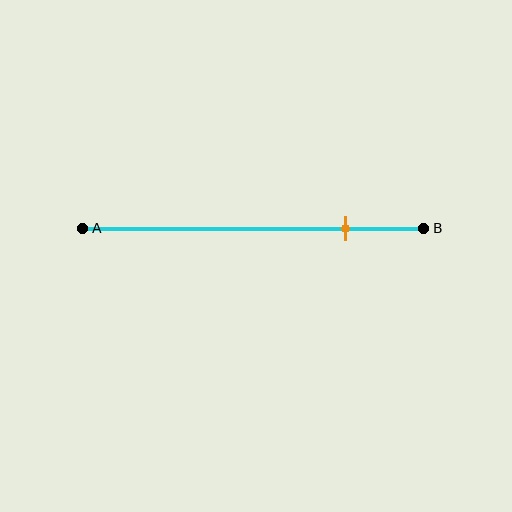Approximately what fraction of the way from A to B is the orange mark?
The orange mark is approximately 75% of the way from A to B.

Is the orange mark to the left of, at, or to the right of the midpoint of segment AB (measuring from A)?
The orange mark is to the right of the midpoint of segment AB.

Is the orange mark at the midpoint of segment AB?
No, the mark is at about 75% from A, not at the 50% midpoint.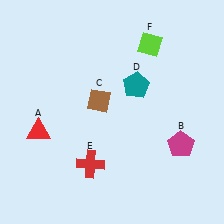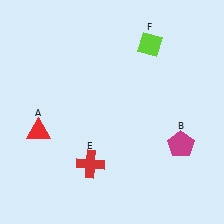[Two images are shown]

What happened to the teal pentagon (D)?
The teal pentagon (D) was removed in Image 2. It was in the top-right area of Image 1.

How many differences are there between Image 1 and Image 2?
There are 2 differences between the two images.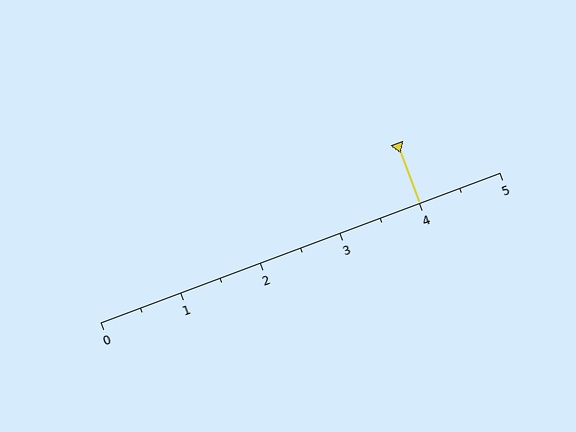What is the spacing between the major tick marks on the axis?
The major ticks are spaced 1 apart.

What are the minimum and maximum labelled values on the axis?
The axis runs from 0 to 5.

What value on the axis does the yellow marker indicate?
The marker indicates approximately 4.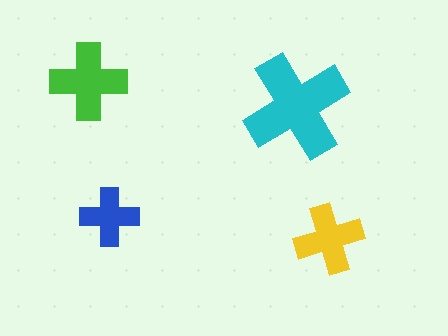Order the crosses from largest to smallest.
the cyan one, the green one, the yellow one, the blue one.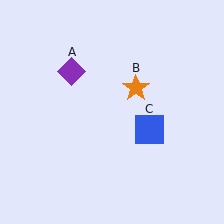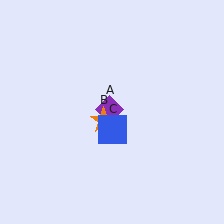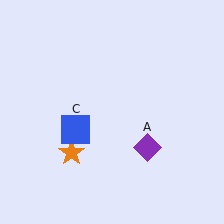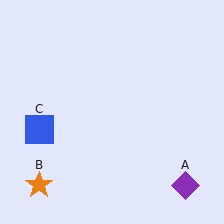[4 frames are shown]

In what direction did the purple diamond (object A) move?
The purple diamond (object A) moved down and to the right.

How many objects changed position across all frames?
3 objects changed position: purple diamond (object A), orange star (object B), blue square (object C).